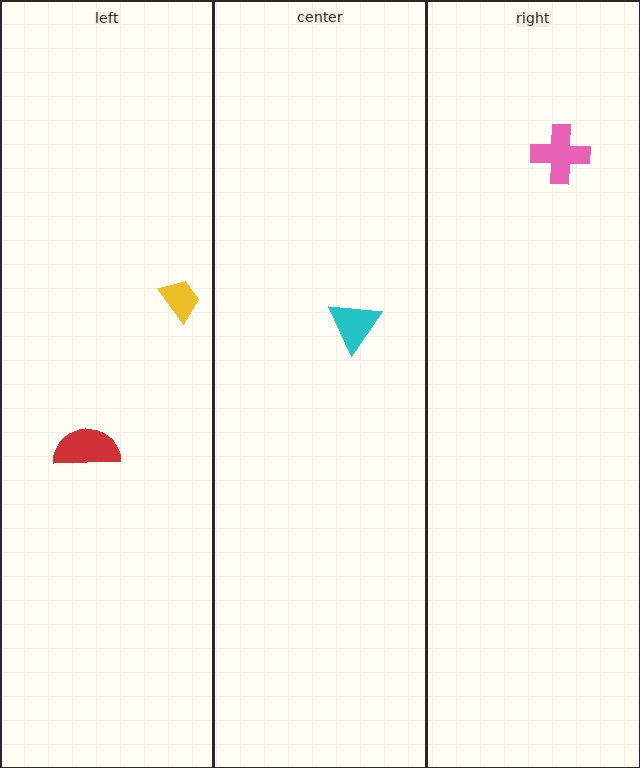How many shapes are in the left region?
2.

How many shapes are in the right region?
1.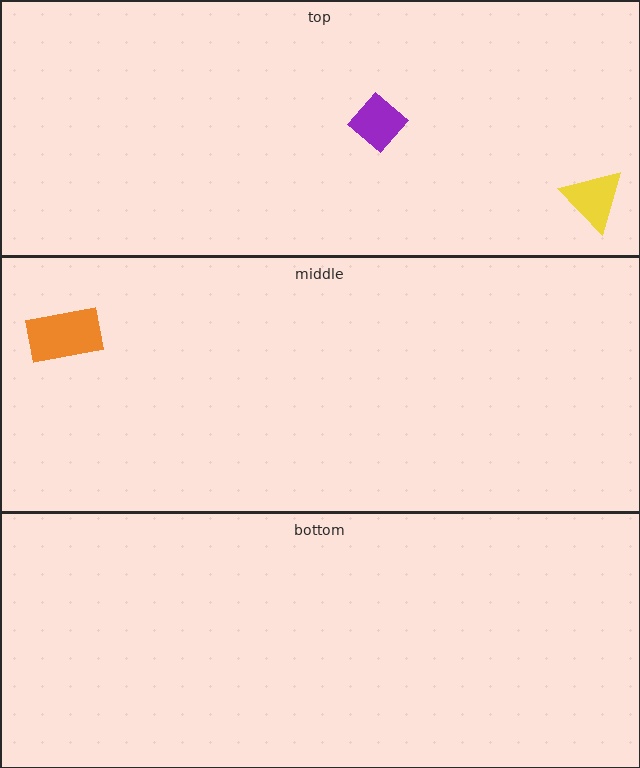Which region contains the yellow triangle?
The top region.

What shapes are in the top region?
The yellow triangle, the purple diamond.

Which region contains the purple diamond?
The top region.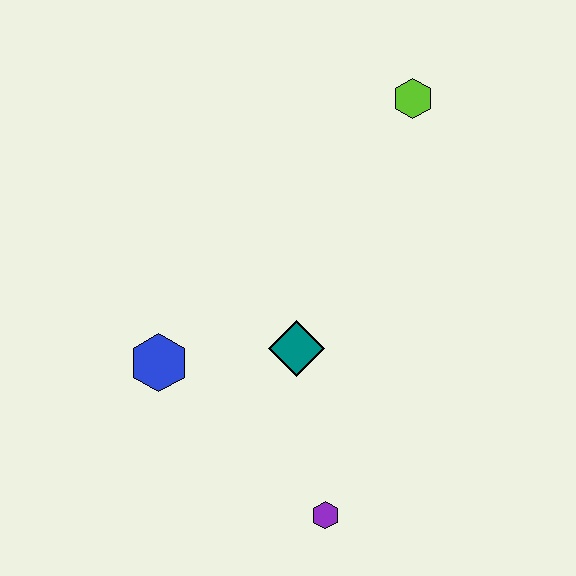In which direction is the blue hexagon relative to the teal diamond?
The blue hexagon is to the left of the teal diamond.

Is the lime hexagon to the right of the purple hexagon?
Yes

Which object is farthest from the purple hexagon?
The lime hexagon is farthest from the purple hexagon.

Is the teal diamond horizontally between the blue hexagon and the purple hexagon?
Yes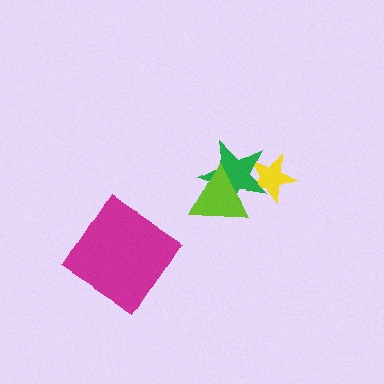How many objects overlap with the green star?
2 objects overlap with the green star.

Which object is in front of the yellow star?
The green star is in front of the yellow star.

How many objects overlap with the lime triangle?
1 object overlaps with the lime triangle.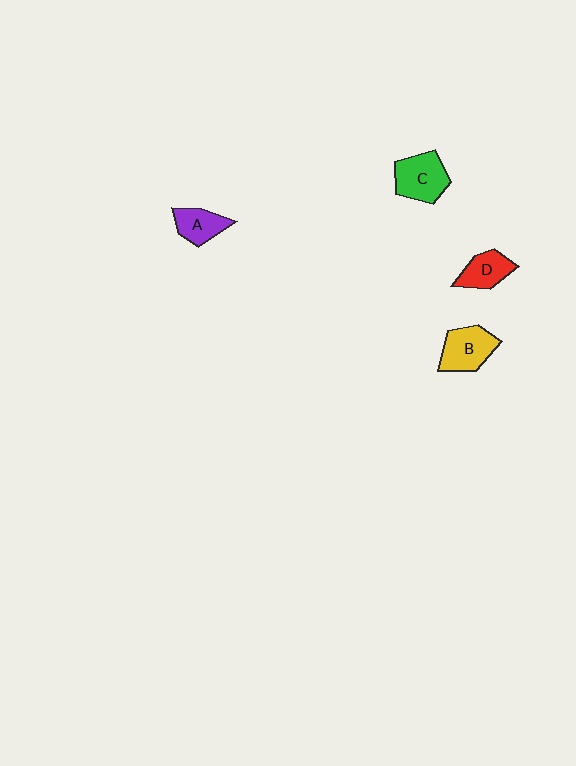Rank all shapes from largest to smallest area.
From largest to smallest: C (green), B (yellow), D (red), A (purple).